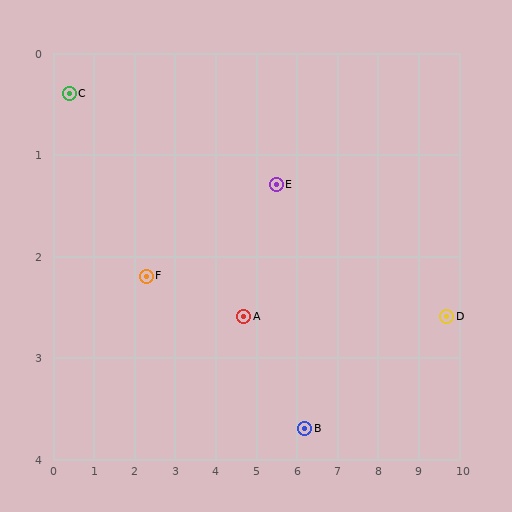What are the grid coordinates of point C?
Point C is at approximately (0.4, 0.4).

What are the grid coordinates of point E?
Point E is at approximately (5.5, 1.3).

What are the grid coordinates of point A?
Point A is at approximately (4.7, 2.6).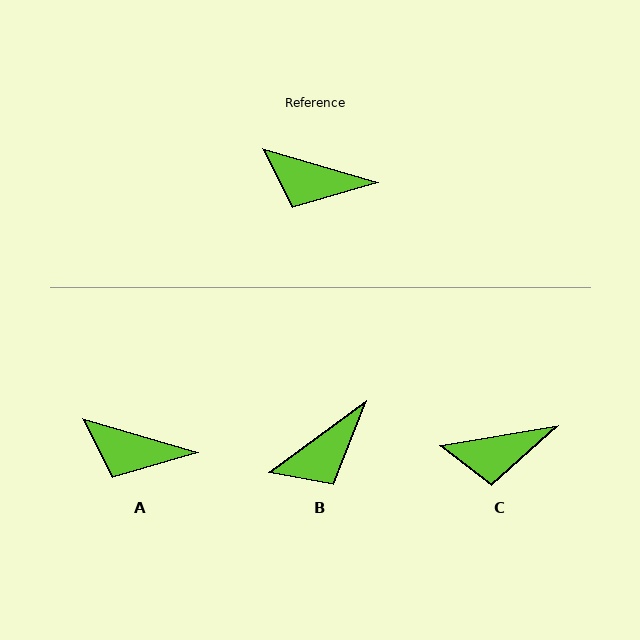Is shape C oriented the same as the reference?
No, it is off by about 26 degrees.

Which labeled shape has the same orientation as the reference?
A.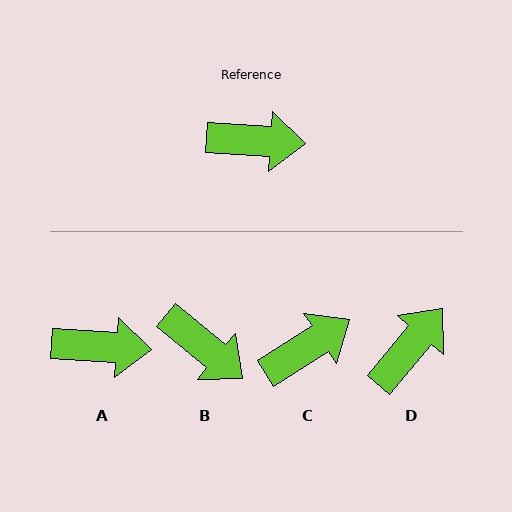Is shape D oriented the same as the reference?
No, it is off by about 54 degrees.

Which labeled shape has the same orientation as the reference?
A.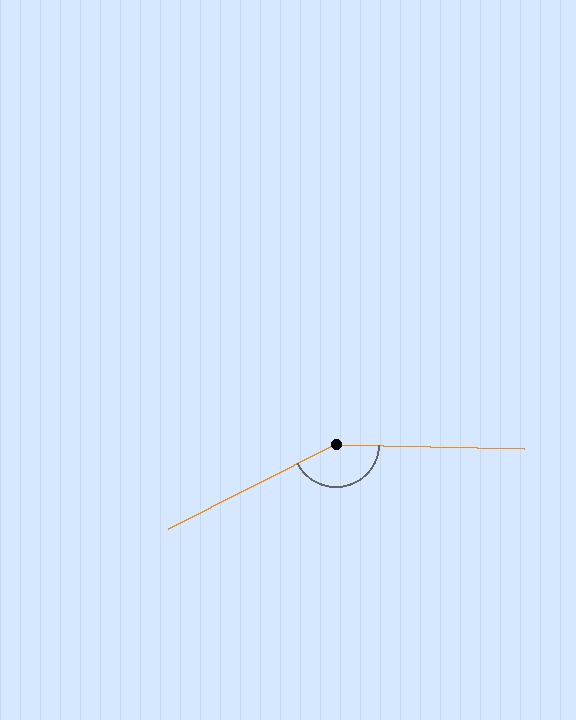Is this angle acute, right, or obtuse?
It is obtuse.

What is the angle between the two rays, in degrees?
Approximately 152 degrees.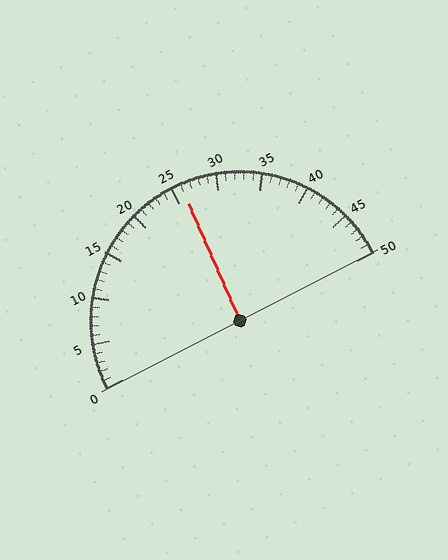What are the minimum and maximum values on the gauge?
The gauge ranges from 0 to 50.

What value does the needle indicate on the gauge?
The needle indicates approximately 26.